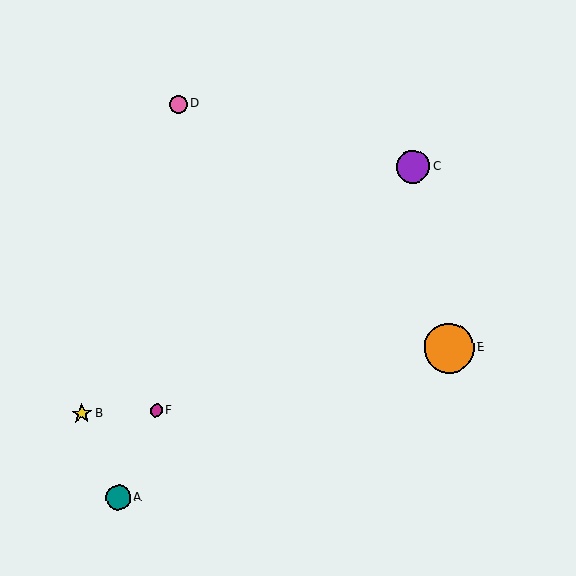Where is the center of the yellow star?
The center of the yellow star is at (82, 414).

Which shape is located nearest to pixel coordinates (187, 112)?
The pink circle (labeled D) at (179, 104) is nearest to that location.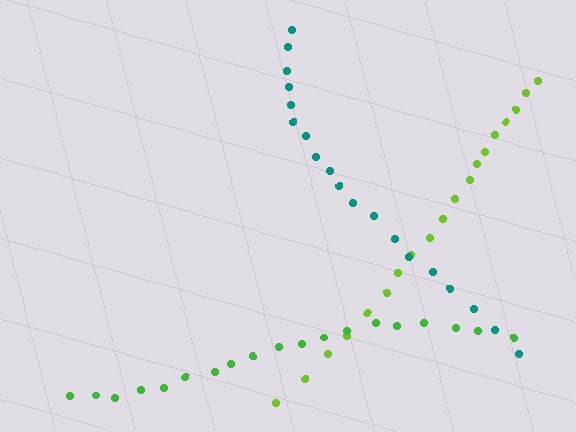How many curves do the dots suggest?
There are 3 distinct paths.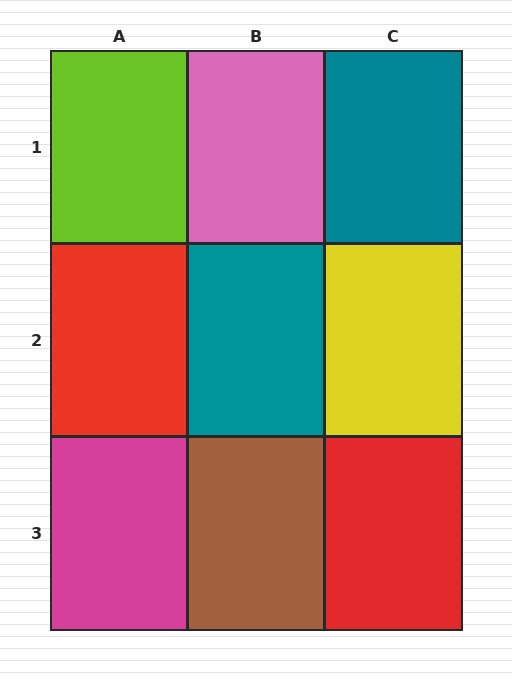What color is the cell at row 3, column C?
Red.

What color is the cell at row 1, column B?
Pink.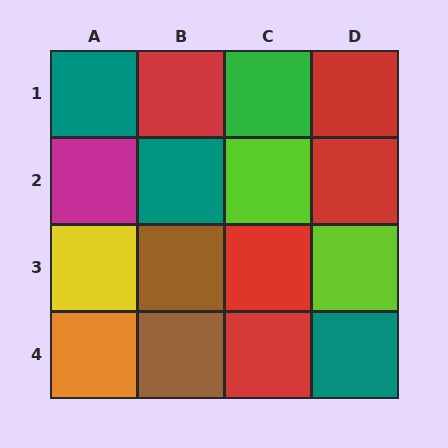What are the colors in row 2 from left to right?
Magenta, teal, lime, red.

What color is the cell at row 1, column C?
Green.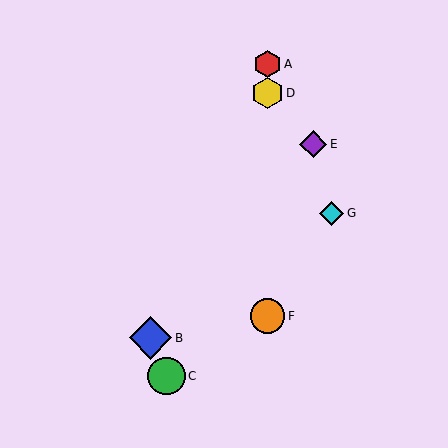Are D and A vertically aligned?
Yes, both are at x≈268.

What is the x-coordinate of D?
Object D is at x≈268.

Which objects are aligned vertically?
Objects A, D, F are aligned vertically.